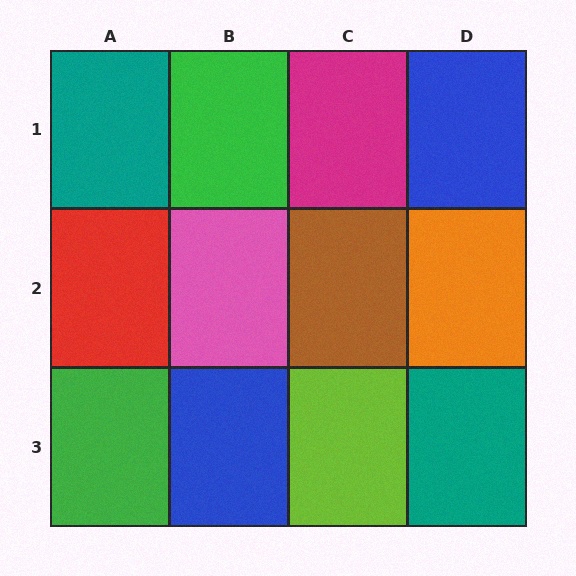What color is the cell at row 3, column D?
Teal.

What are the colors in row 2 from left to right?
Red, pink, brown, orange.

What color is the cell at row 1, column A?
Teal.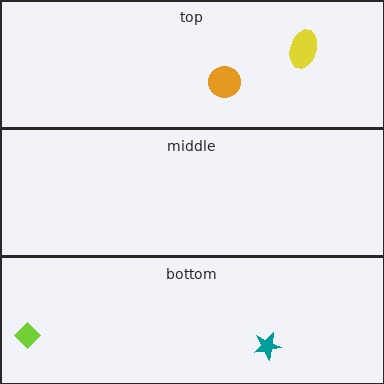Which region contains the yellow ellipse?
The top region.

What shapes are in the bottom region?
The lime diamond, the teal star.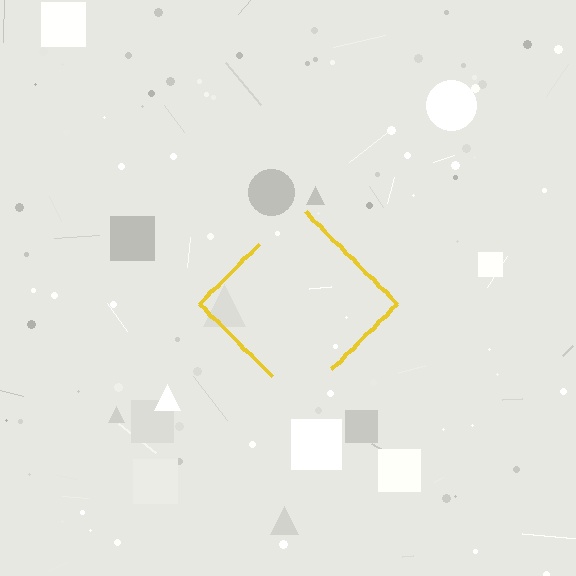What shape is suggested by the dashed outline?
The dashed outline suggests a diamond.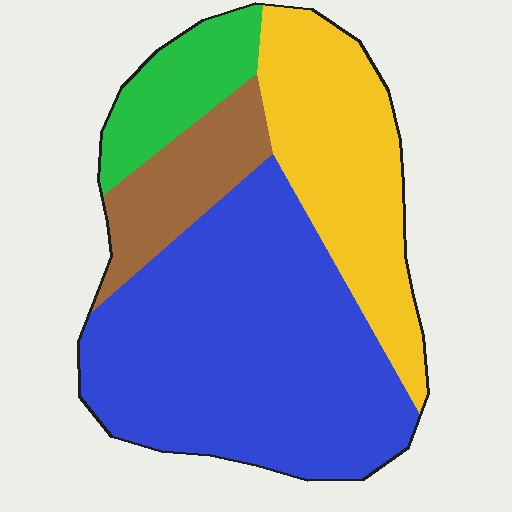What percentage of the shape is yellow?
Yellow covers 26% of the shape.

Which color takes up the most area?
Blue, at roughly 50%.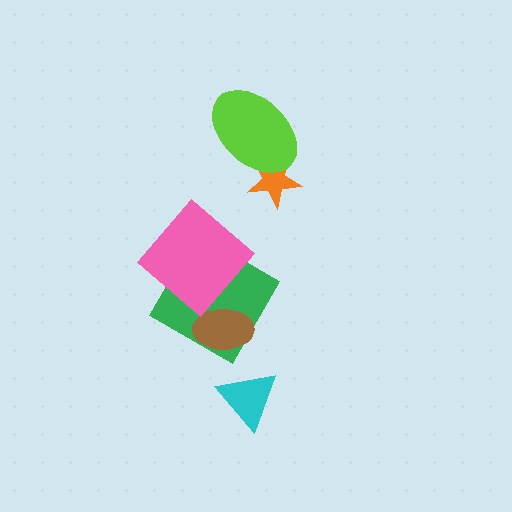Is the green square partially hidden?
Yes, it is partially covered by another shape.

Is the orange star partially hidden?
Yes, it is partially covered by another shape.